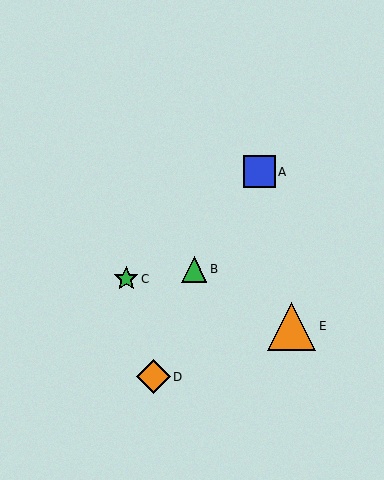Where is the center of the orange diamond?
The center of the orange diamond is at (153, 377).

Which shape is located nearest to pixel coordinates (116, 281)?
The green star (labeled C) at (126, 279) is nearest to that location.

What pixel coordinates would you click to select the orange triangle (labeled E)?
Click at (292, 326) to select the orange triangle E.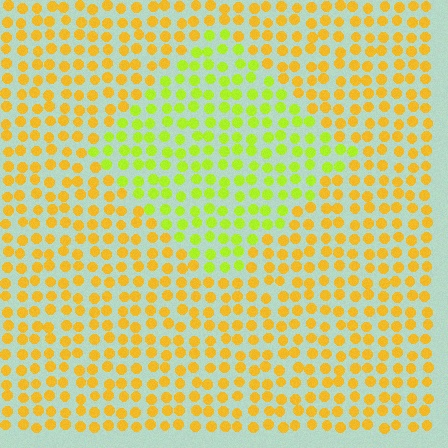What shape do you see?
I see a diamond.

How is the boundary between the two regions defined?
The boundary is defined purely by a slight shift in hue (about 38 degrees). Spacing, size, and orientation are identical on both sides.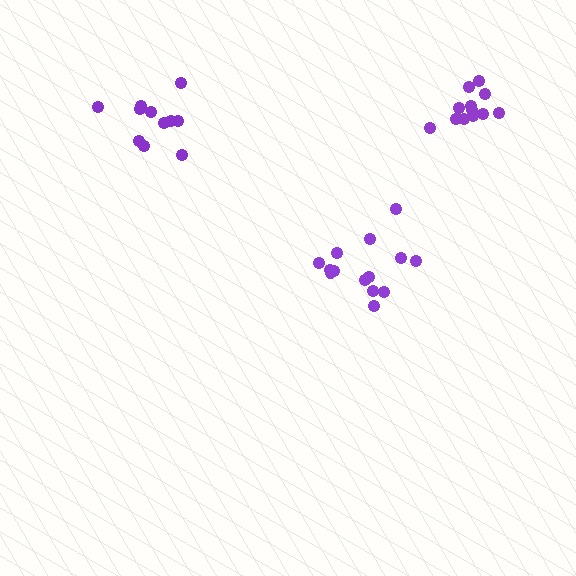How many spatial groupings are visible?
There are 3 spatial groupings.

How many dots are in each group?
Group 1: 14 dots, Group 2: 13 dots, Group 3: 11 dots (38 total).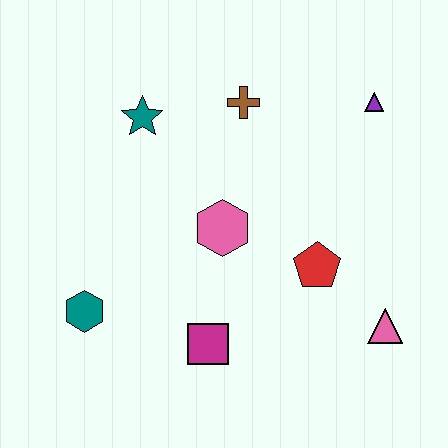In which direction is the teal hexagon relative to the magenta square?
The teal hexagon is to the left of the magenta square.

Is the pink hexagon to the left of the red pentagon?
Yes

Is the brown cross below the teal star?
No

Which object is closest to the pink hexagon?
The red pentagon is closest to the pink hexagon.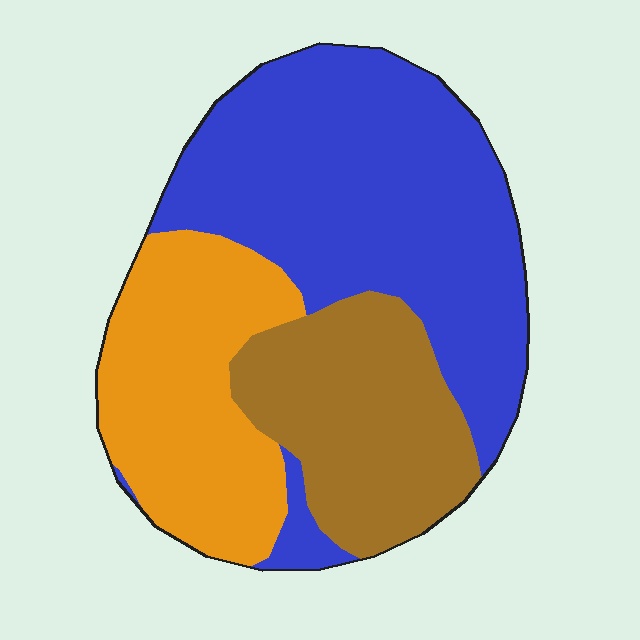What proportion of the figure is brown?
Brown takes up about one quarter (1/4) of the figure.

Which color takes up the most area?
Blue, at roughly 50%.